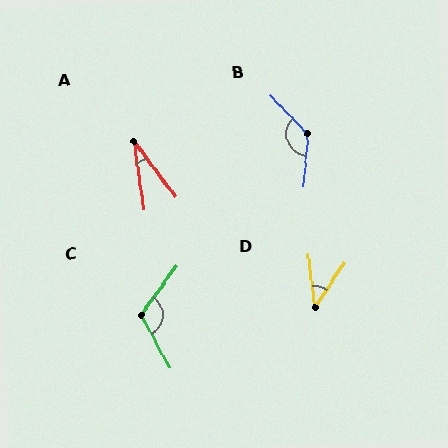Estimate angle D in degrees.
Approximately 41 degrees.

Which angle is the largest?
B, at approximately 131 degrees.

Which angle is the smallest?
A, at approximately 28 degrees.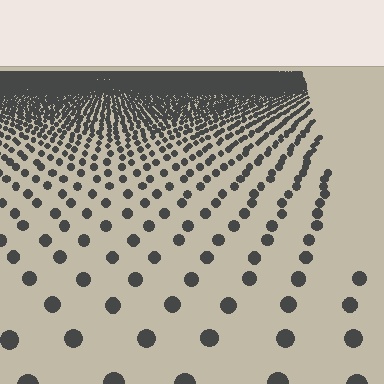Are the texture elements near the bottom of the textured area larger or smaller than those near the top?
Larger. Near the bottom, elements are closer to the viewer and appear at a bigger on-screen size.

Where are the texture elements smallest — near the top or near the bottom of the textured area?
Near the top.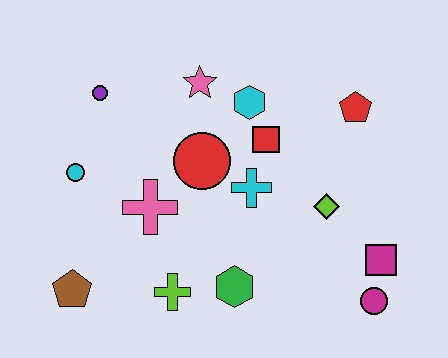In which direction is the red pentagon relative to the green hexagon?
The red pentagon is above the green hexagon.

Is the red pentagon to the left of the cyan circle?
No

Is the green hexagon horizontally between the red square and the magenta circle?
No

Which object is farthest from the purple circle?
The magenta circle is farthest from the purple circle.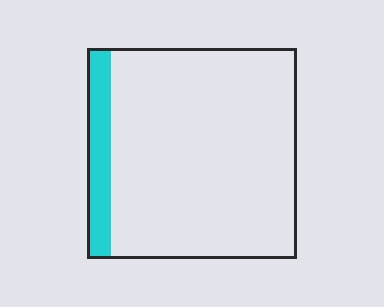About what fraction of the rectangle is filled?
About one eighth (1/8).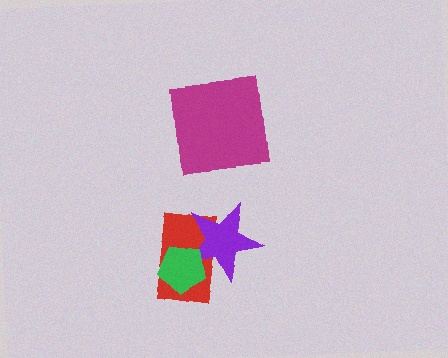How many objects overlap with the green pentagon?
2 objects overlap with the green pentagon.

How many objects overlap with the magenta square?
0 objects overlap with the magenta square.